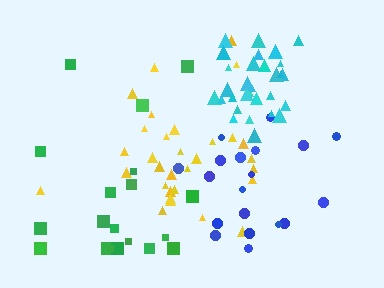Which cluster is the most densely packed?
Cyan.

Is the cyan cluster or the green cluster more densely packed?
Cyan.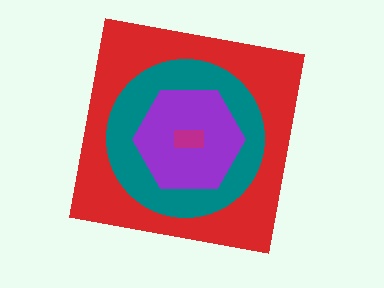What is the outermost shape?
The red square.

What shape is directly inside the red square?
The teal circle.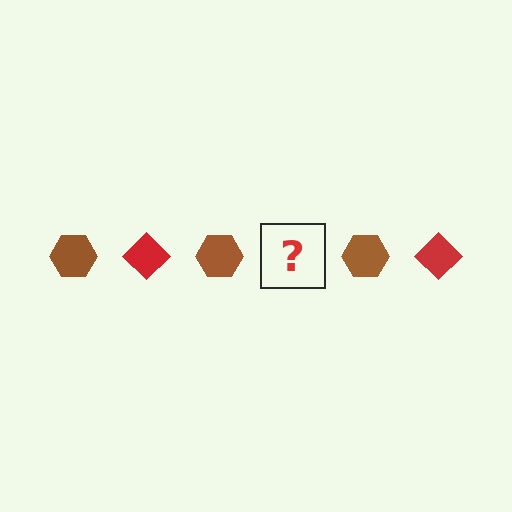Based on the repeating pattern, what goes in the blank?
The blank should be a red diamond.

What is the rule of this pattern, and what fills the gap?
The rule is that the pattern alternates between brown hexagon and red diamond. The gap should be filled with a red diamond.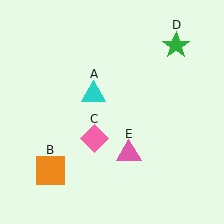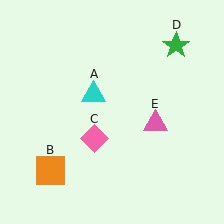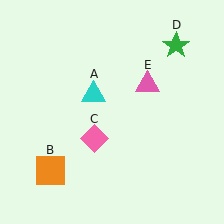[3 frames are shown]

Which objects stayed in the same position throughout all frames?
Cyan triangle (object A) and orange square (object B) and pink diamond (object C) and green star (object D) remained stationary.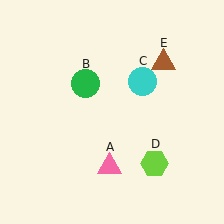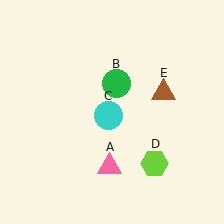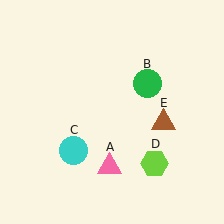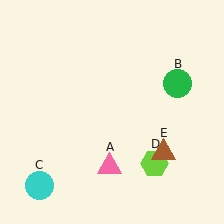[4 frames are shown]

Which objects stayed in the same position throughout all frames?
Pink triangle (object A) and lime hexagon (object D) remained stationary.